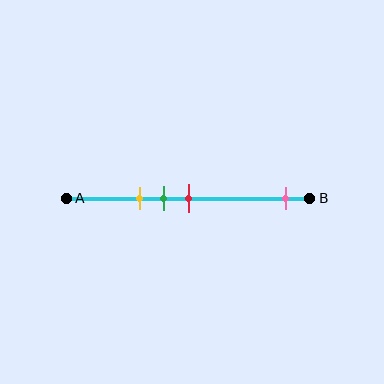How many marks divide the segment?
There are 4 marks dividing the segment.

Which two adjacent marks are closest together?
The green and red marks are the closest adjacent pair.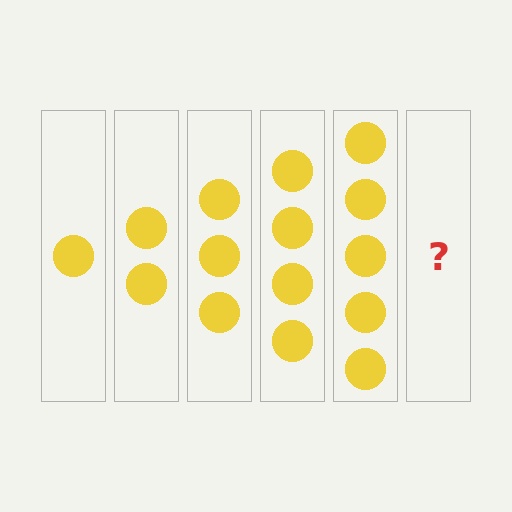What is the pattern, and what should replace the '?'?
The pattern is that each step adds one more circle. The '?' should be 6 circles.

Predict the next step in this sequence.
The next step is 6 circles.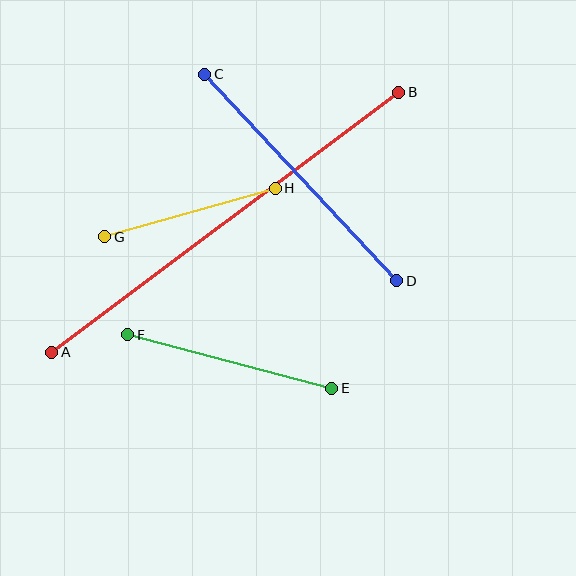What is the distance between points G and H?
The distance is approximately 177 pixels.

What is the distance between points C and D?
The distance is approximately 282 pixels.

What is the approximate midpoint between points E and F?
The midpoint is at approximately (230, 361) pixels.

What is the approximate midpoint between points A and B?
The midpoint is at approximately (225, 222) pixels.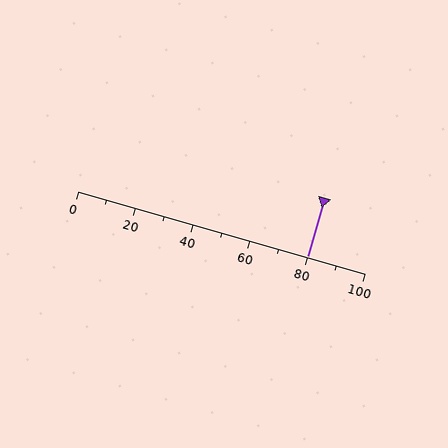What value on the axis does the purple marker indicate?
The marker indicates approximately 80.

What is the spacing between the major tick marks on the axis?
The major ticks are spaced 20 apart.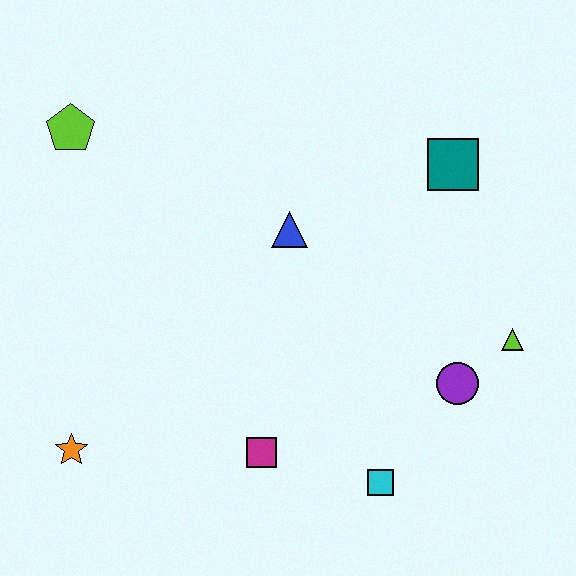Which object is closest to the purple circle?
The lime triangle is closest to the purple circle.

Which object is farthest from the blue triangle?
The orange star is farthest from the blue triangle.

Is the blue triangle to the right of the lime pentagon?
Yes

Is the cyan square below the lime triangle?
Yes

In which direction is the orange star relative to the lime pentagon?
The orange star is below the lime pentagon.